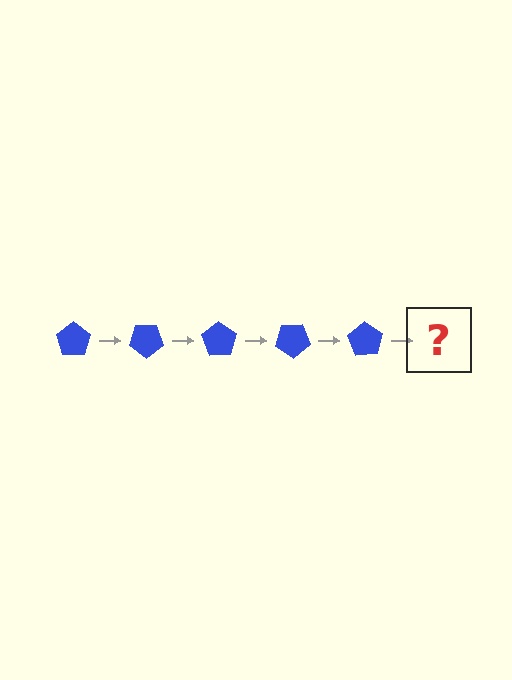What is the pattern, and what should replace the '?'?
The pattern is that the pentagon rotates 35 degrees each step. The '?' should be a blue pentagon rotated 175 degrees.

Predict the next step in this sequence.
The next step is a blue pentagon rotated 175 degrees.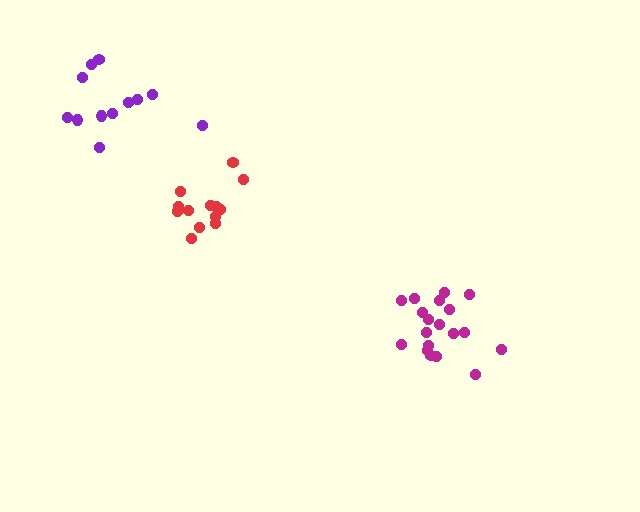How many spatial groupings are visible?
There are 3 spatial groupings.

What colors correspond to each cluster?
The clusters are colored: red, magenta, purple.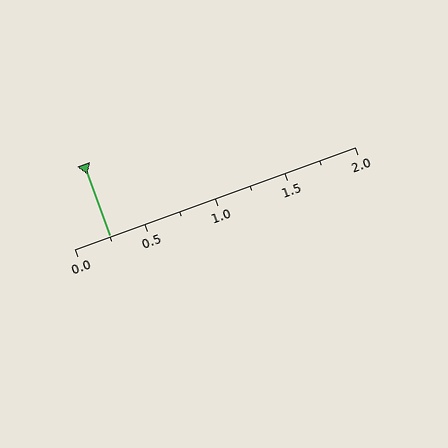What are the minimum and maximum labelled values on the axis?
The axis runs from 0.0 to 2.0.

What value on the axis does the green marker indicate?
The marker indicates approximately 0.25.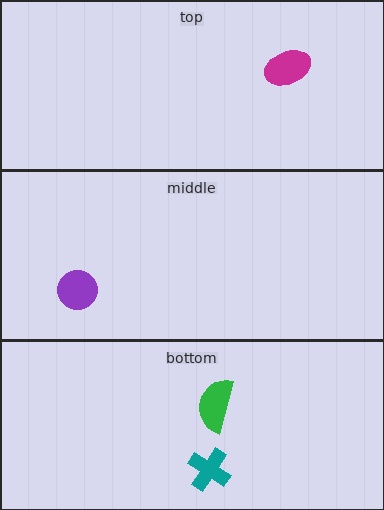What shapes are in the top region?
The magenta ellipse.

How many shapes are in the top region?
1.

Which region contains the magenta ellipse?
The top region.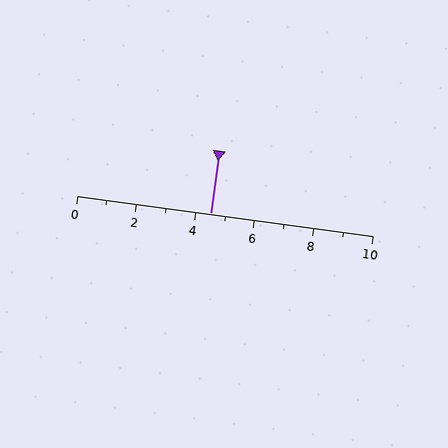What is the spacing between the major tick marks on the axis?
The major ticks are spaced 2 apart.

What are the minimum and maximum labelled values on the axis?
The axis runs from 0 to 10.